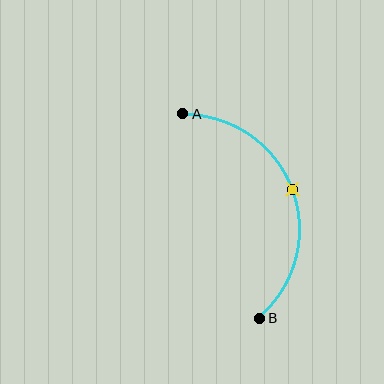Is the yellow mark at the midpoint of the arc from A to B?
Yes. The yellow mark lies on the arc at equal arc-length from both A and B — it is the arc midpoint.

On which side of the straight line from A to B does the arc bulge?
The arc bulges to the right of the straight line connecting A and B.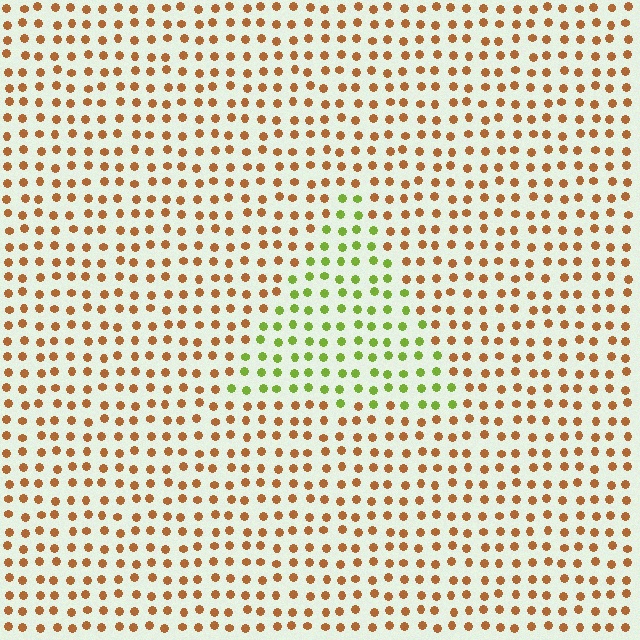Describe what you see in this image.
The image is filled with small brown elements in a uniform arrangement. A triangle-shaped region is visible where the elements are tinted to a slightly different hue, forming a subtle color boundary.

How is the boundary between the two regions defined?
The boundary is defined purely by a slight shift in hue (about 64 degrees). Spacing, size, and orientation are identical on both sides.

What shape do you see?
I see a triangle.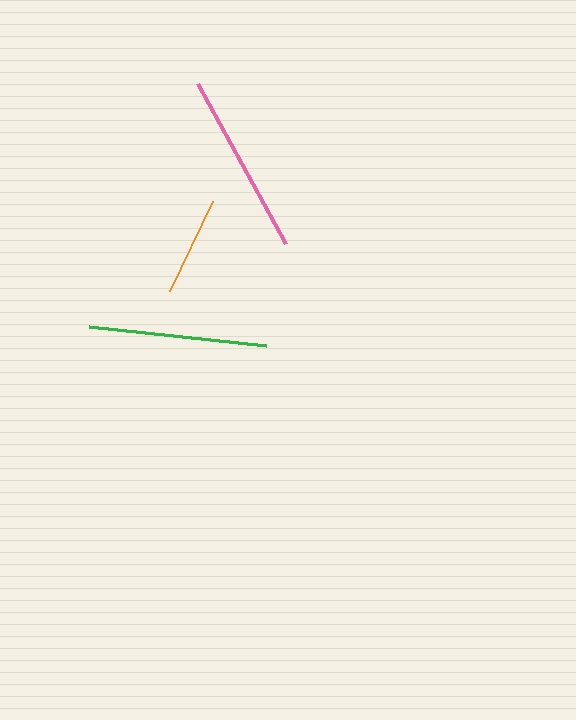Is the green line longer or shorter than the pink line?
The pink line is longer than the green line.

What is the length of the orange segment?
The orange segment is approximately 99 pixels long.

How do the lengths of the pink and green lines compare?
The pink and green lines are approximately the same length.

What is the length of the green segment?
The green segment is approximately 178 pixels long.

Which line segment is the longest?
The pink line is the longest at approximately 183 pixels.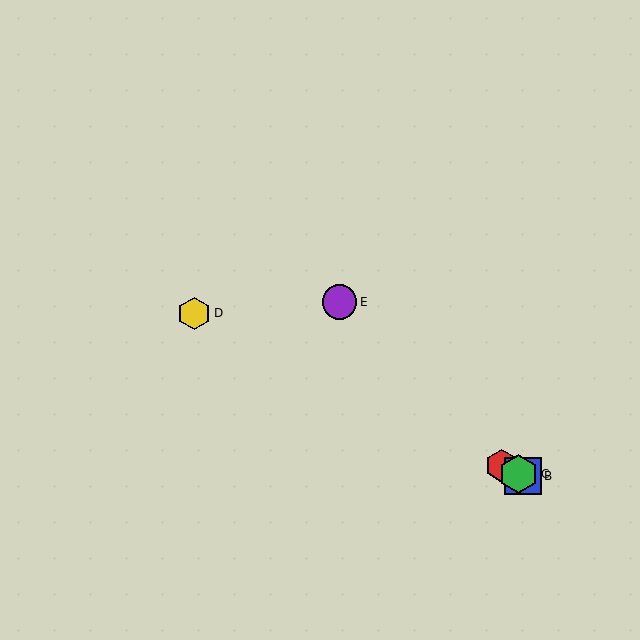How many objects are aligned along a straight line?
4 objects (A, B, C, D) are aligned along a straight line.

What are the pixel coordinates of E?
Object E is at (340, 302).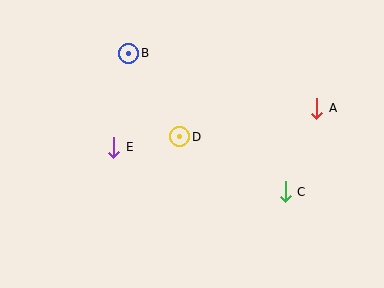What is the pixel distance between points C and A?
The distance between C and A is 89 pixels.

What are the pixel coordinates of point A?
Point A is at (317, 108).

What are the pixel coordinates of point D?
Point D is at (180, 137).